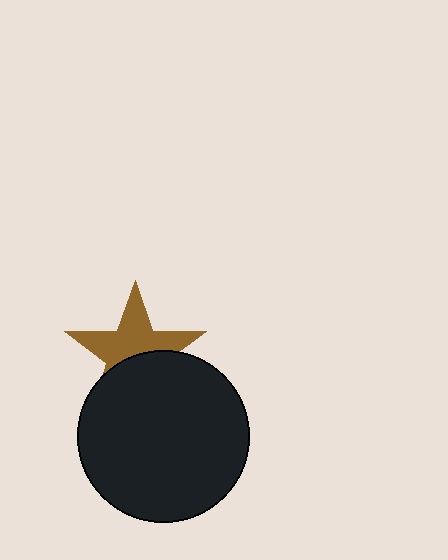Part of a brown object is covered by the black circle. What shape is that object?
It is a star.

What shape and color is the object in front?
The object in front is a black circle.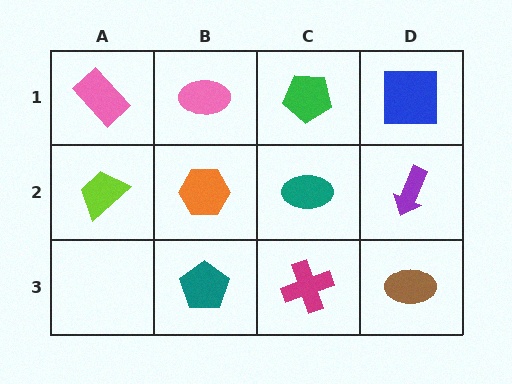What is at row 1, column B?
A pink ellipse.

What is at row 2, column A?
A lime trapezoid.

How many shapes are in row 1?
4 shapes.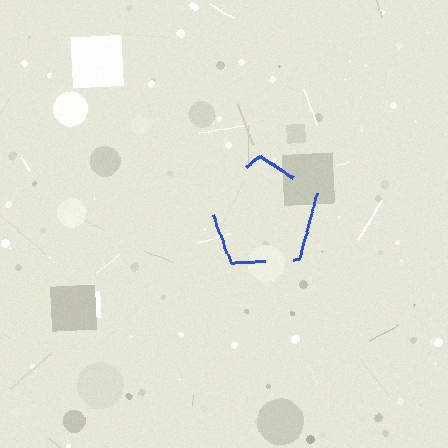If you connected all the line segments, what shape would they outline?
They would outline a pentagon.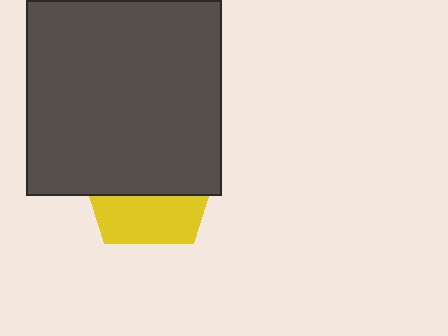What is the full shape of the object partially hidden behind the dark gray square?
The partially hidden object is a yellow pentagon.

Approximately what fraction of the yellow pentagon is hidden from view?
Roughly 63% of the yellow pentagon is hidden behind the dark gray square.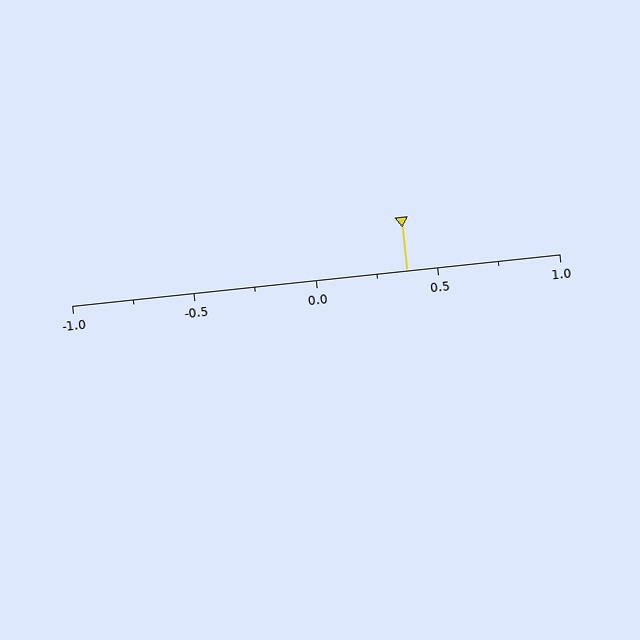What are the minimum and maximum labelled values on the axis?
The axis runs from -1.0 to 1.0.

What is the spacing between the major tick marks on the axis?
The major ticks are spaced 0.5 apart.